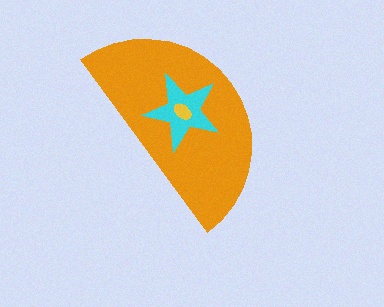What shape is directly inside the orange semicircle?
The cyan star.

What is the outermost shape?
The orange semicircle.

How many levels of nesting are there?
3.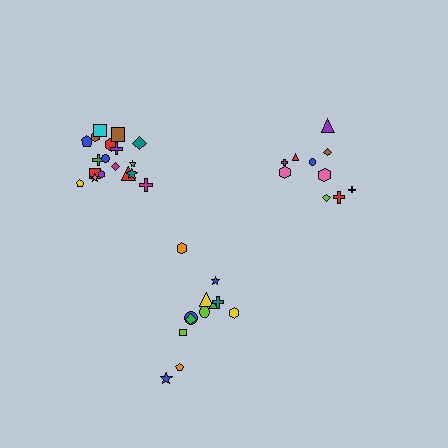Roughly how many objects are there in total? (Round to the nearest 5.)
Roughly 40 objects in total.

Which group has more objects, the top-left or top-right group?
The top-left group.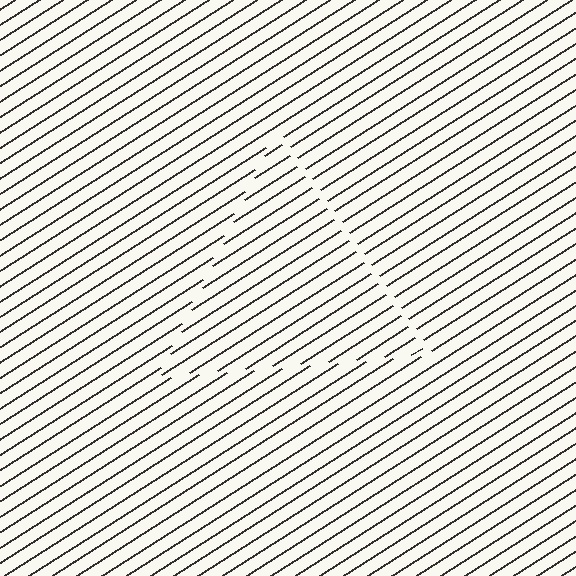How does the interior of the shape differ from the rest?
The interior of the shape contains the same grating, shifted by half a period — the contour is defined by the phase discontinuity where line-ends from the inner and outer gratings abut.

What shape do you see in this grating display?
An illusory triangle. The interior of the shape contains the same grating, shifted by half a period — the contour is defined by the phase discontinuity where line-ends from the inner and outer gratings abut.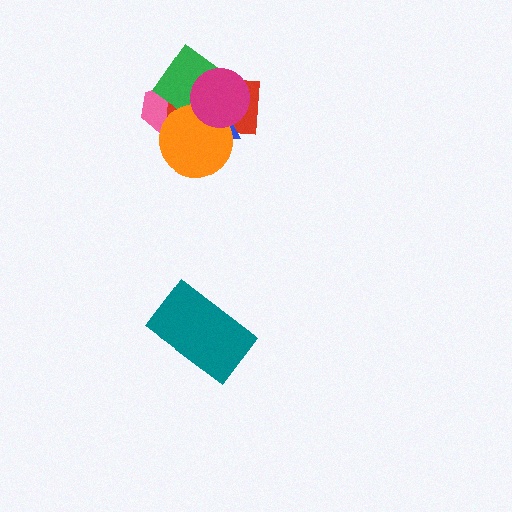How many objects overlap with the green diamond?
5 objects overlap with the green diamond.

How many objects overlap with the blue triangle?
5 objects overlap with the blue triangle.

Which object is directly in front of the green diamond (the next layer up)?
The blue triangle is directly in front of the green diamond.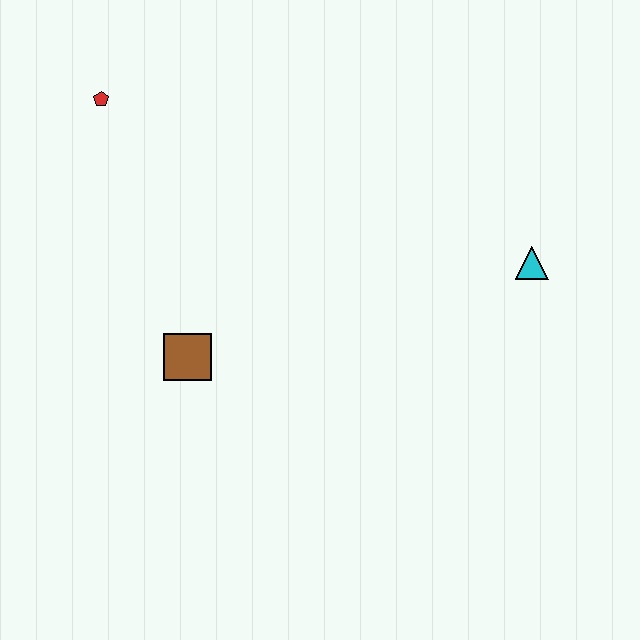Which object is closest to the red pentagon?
The brown square is closest to the red pentagon.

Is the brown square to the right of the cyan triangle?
No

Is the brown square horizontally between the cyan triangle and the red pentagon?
Yes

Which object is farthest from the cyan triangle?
The red pentagon is farthest from the cyan triangle.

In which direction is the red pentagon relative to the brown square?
The red pentagon is above the brown square.